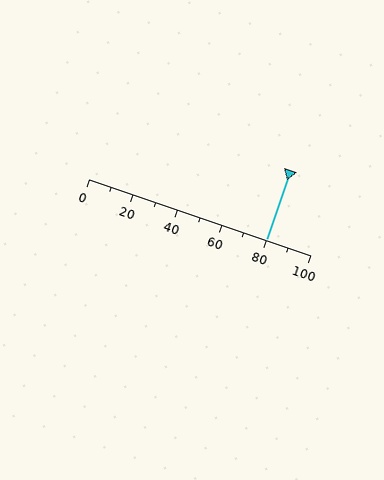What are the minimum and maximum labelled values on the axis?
The axis runs from 0 to 100.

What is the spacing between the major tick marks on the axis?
The major ticks are spaced 20 apart.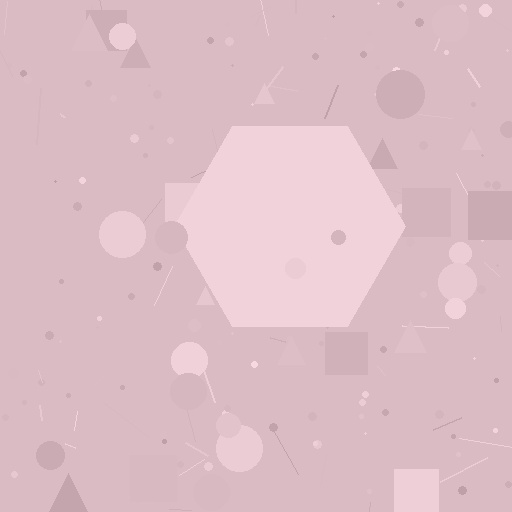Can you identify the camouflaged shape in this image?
The camouflaged shape is a hexagon.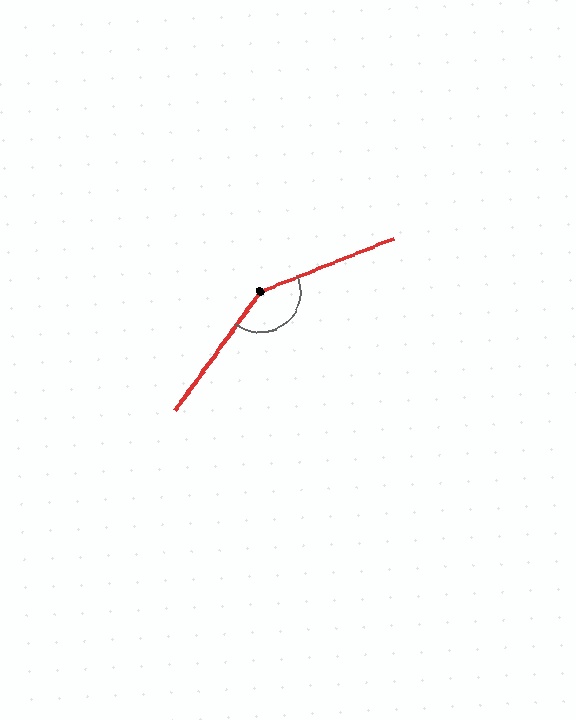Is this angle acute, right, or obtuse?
It is obtuse.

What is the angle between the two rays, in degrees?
Approximately 148 degrees.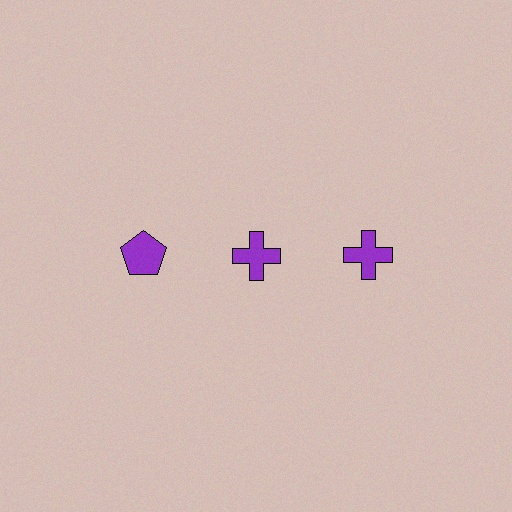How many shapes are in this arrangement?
There are 3 shapes arranged in a grid pattern.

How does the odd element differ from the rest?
It has a different shape: pentagon instead of cross.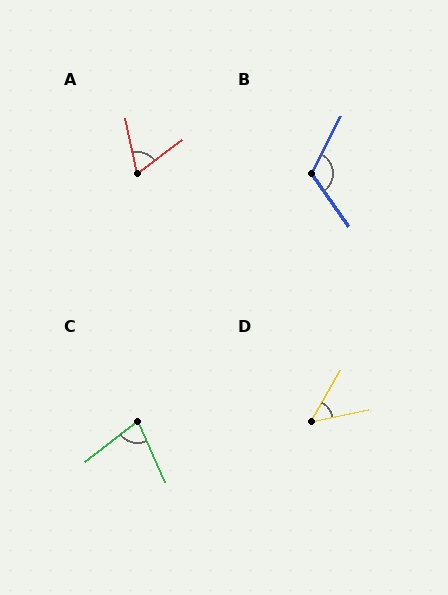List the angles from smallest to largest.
D (48°), A (64°), C (76°), B (117°).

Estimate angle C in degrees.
Approximately 76 degrees.